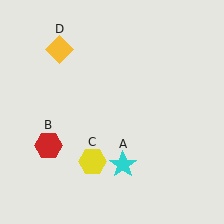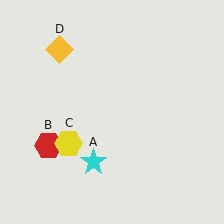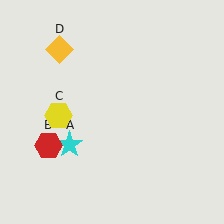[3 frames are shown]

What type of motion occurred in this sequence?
The cyan star (object A), yellow hexagon (object C) rotated clockwise around the center of the scene.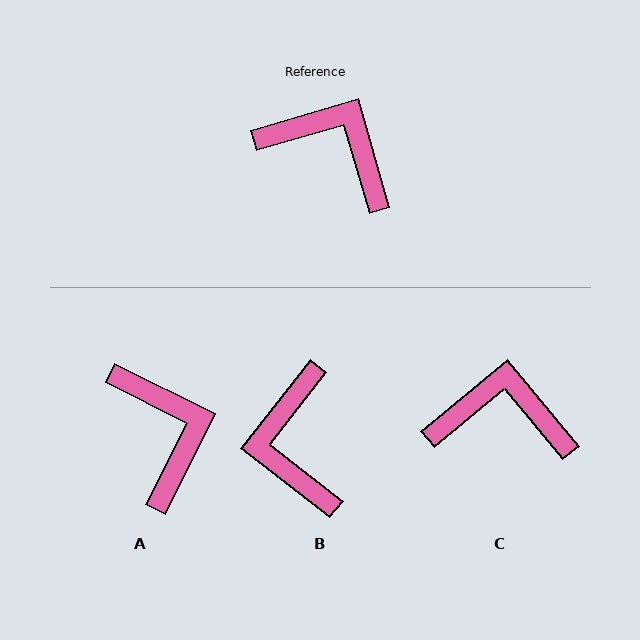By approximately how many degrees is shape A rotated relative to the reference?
Approximately 43 degrees clockwise.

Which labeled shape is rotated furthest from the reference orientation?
B, about 126 degrees away.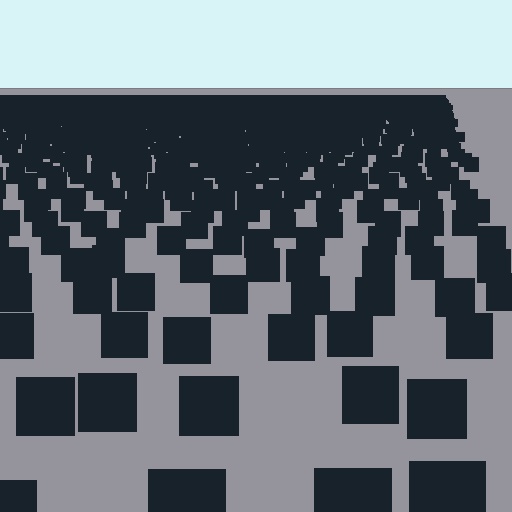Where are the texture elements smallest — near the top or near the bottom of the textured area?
Near the top.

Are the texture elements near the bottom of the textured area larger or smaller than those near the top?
Larger. Near the bottom, elements are closer to the viewer and appear at a bigger on-screen size.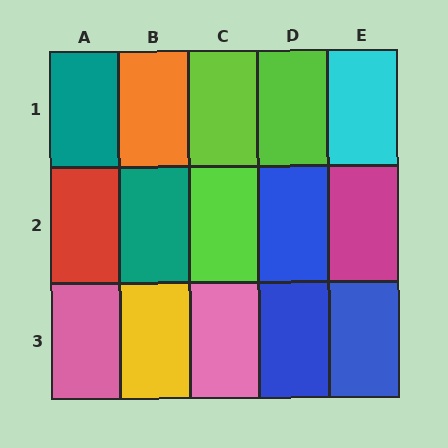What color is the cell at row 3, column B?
Yellow.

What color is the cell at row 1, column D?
Lime.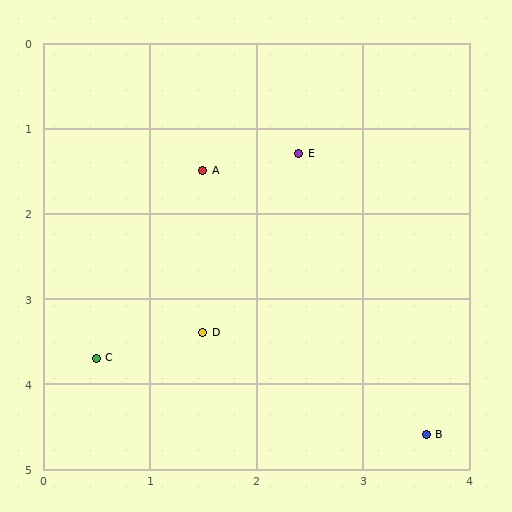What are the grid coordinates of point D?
Point D is at approximately (1.5, 3.4).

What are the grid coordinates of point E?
Point E is at approximately (2.4, 1.3).